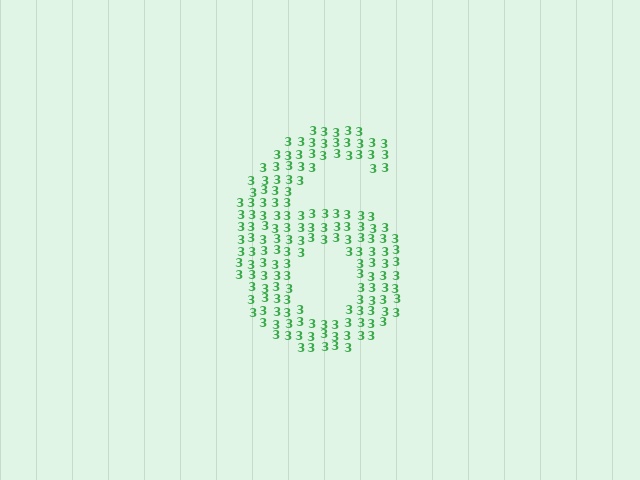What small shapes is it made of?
It is made of small digit 3's.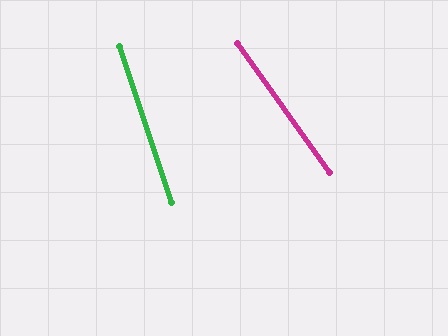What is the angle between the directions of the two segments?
Approximately 17 degrees.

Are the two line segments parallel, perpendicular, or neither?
Neither parallel nor perpendicular — they differ by about 17°.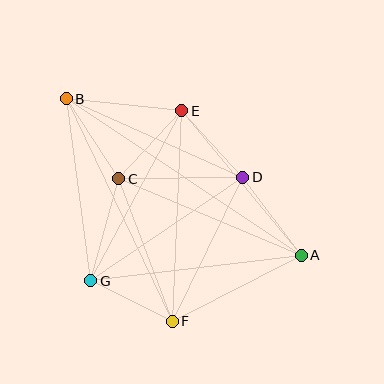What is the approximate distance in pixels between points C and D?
The distance between C and D is approximately 124 pixels.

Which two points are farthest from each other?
Points A and B are farthest from each other.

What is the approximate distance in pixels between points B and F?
The distance between B and F is approximately 247 pixels.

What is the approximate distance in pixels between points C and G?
The distance between C and G is approximately 106 pixels.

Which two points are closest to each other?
Points D and E are closest to each other.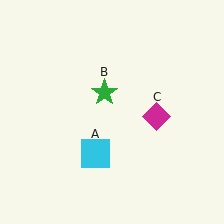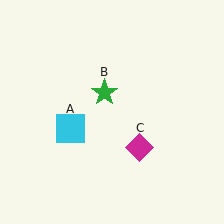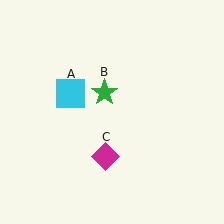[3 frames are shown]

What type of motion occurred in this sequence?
The cyan square (object A), magenta diamond (object C) rotated clockwise around the center of the scene.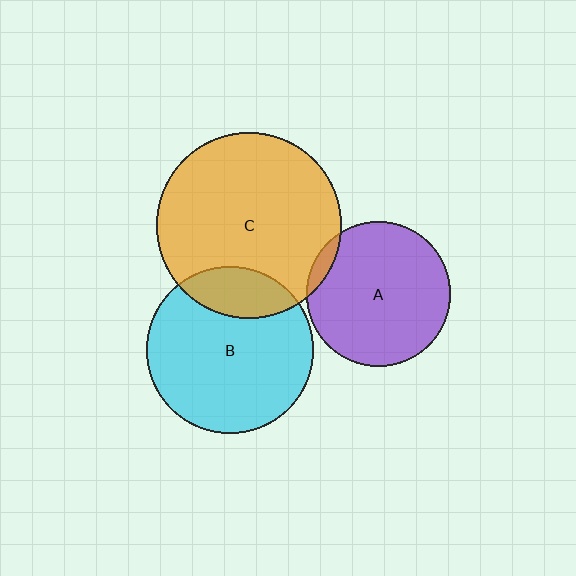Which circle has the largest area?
Circle C (orange).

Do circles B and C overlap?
Yes.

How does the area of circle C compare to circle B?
Approximately 1.2 times.